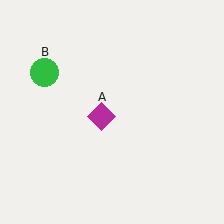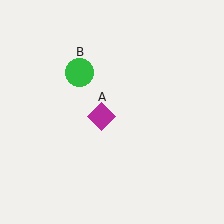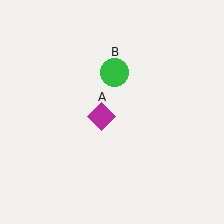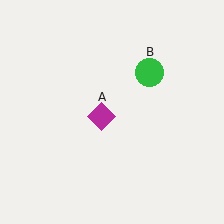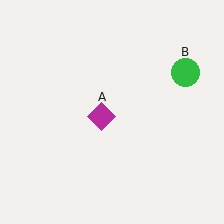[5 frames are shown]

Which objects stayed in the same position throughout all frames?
Magenta diamond (object A) remained stationary.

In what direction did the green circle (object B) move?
The green circle (object B) moved right.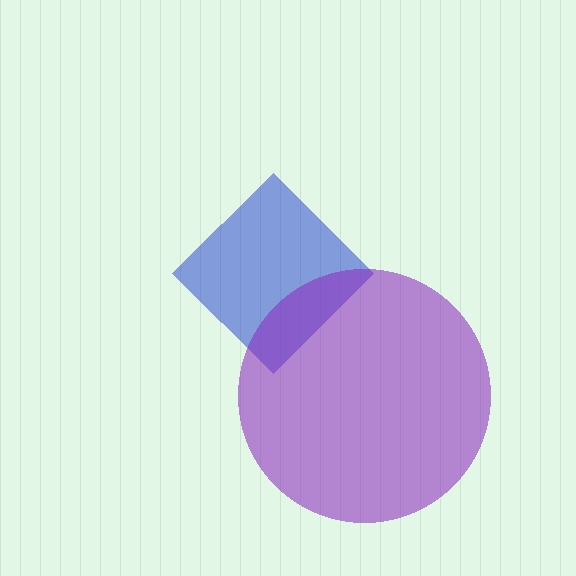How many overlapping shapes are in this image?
There are 2 overlapping shapes in the image.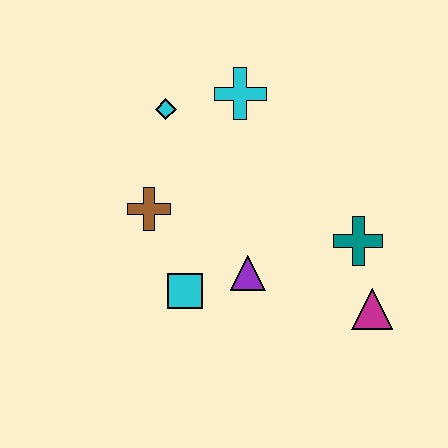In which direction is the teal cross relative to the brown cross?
The teal cross is to the right of the brown cross.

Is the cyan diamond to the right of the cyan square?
No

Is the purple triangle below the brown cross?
Yes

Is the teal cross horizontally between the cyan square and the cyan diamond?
No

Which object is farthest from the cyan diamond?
The magenta triangle is farthest from the cyan diamond.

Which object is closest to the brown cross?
The cyan square is closest to the brown cross.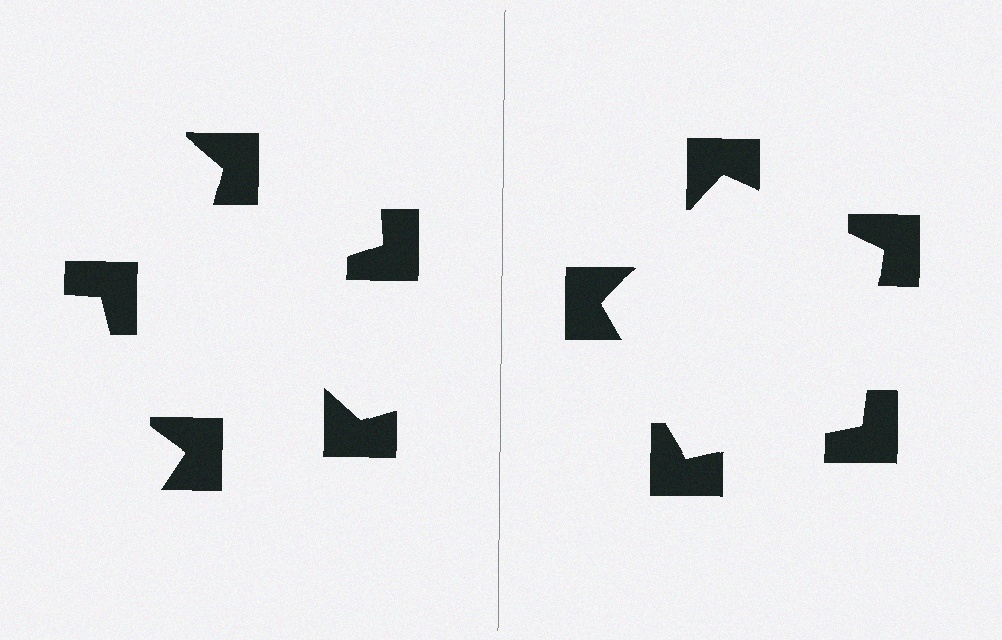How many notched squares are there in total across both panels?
10 — 5 on each side.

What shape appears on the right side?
An illusory pentagon.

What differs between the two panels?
The notched squares are positioned identically on both sides; only the wedge orientations differ. On the right they align to a pentagon; on the left they are misaligned.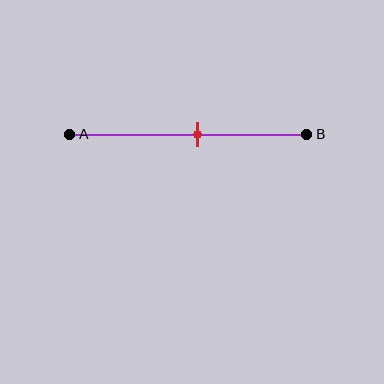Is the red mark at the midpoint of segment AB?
No, the mark is at about 55% from A, not at the 50% midpoint.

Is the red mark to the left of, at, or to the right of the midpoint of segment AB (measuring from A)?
The red mark is to the right of the midpoint of segment AB.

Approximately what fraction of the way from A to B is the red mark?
The red mark is approximately 55% of the way from A to B.